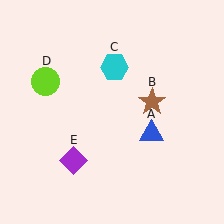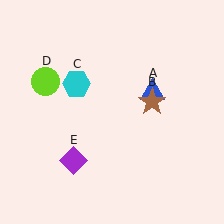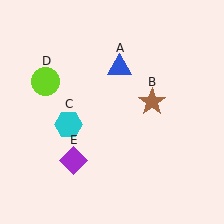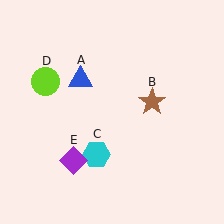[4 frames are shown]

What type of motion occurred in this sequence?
The blue triangle (object A), cyan hexagon (object C) rotated counterclockwise around the center of the scene.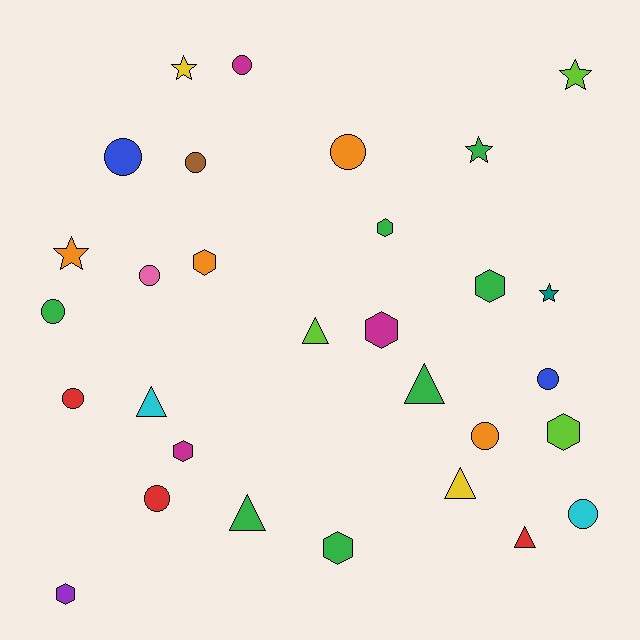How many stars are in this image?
There are 5 stars.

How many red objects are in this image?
There are 3 red objects.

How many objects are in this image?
There are 30 objects.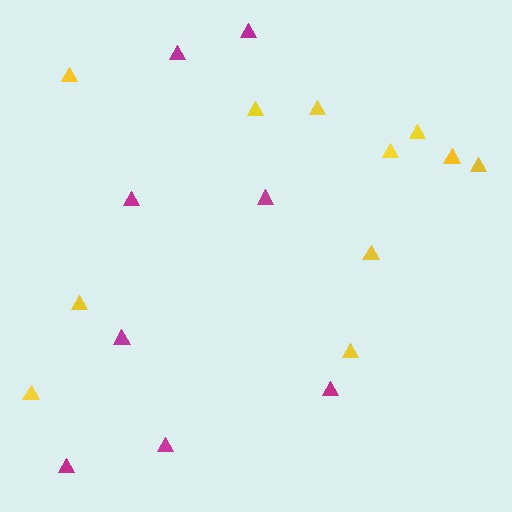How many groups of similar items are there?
There are 2 groups: one group of yellow triangles (11) and one group of magenta triangles (8).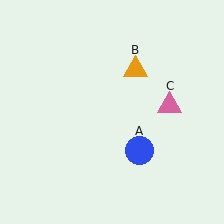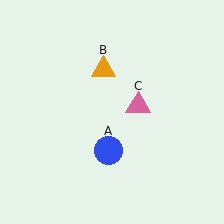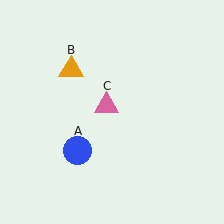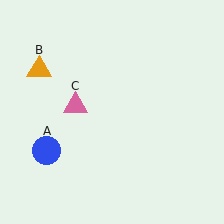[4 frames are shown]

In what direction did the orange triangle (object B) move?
The orange triangle (object B) moved left.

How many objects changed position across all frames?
3 objects changed position: blue circle (object A), orange triangle (object B), pink triangle (object C).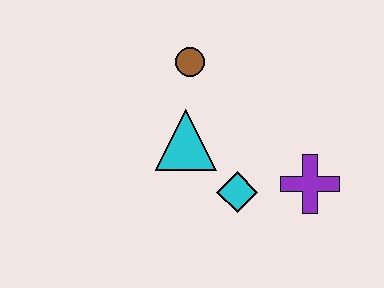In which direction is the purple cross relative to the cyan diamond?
The purple cross is to the right of the cyan diamond.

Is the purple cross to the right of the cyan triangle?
Yes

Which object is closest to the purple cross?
The cyan diamond is closest to the purple cross.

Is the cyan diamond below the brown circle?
Yes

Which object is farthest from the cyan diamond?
The brown circle is farthest from the cyan diamond.